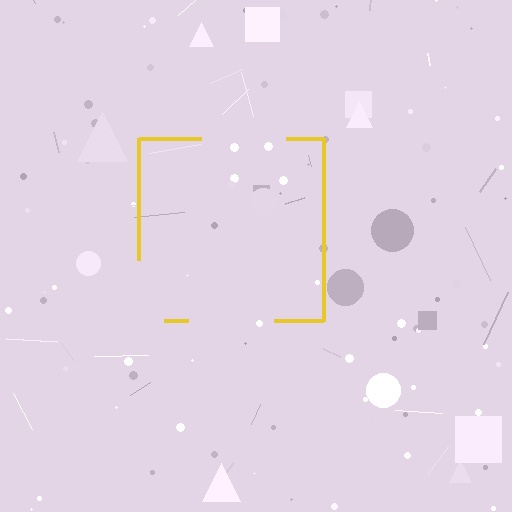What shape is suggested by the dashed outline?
The dashed outline suggests a square.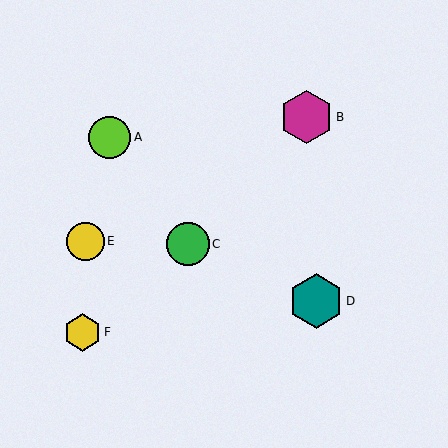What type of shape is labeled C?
Shape C is a green circle.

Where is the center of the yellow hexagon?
The center of the yellow hexagon is at (82, 332).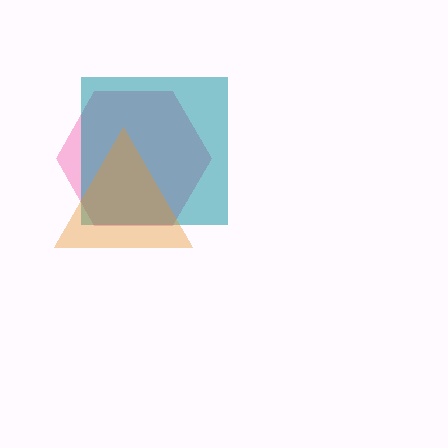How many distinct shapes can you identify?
There are 3 distinct shapes: a pink hexagon, a teal square, an orange triangle.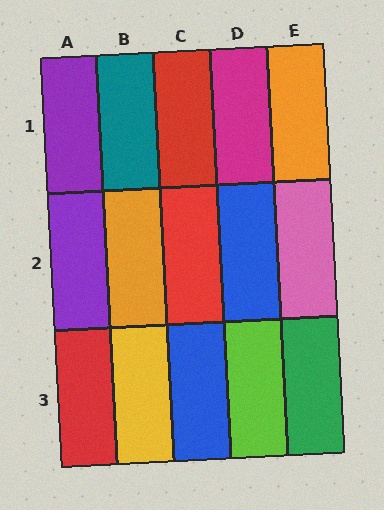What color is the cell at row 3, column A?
Red.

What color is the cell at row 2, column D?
Blue.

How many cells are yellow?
1 cell is yellow.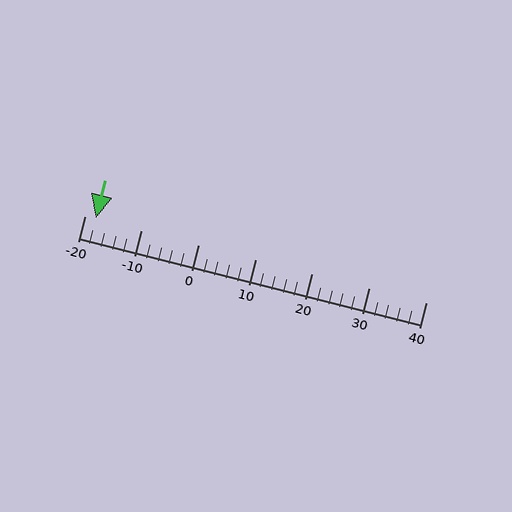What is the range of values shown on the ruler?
The ruler shows values from -20 to 40.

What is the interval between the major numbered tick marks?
The major tick marks are spaced 10 units apart.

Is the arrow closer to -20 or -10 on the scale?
The arrow is closer to -20.